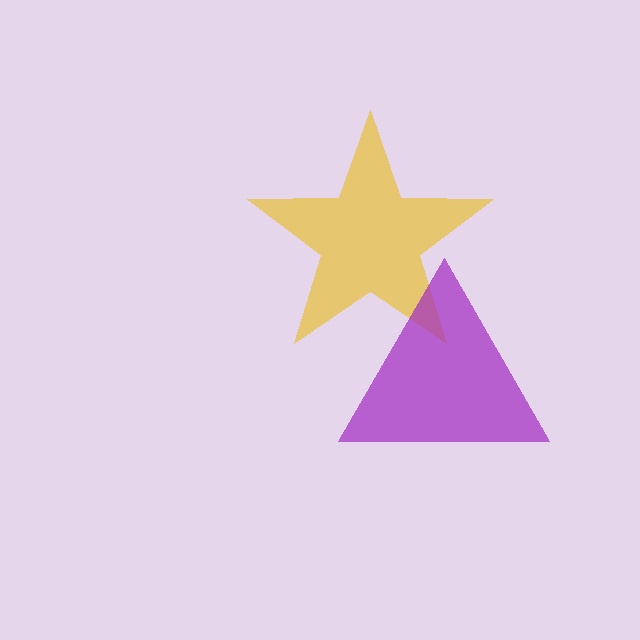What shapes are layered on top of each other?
The layered shapes are: a yellow star, a purple triangle.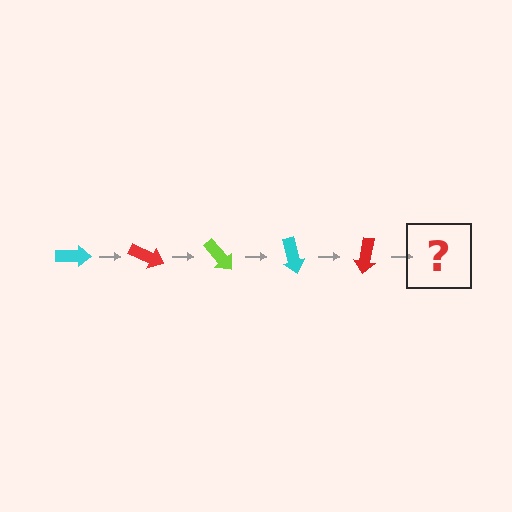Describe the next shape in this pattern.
It should be a lime arrow, rotated 125 degrees from the start.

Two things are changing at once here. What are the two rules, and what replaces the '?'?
The two rules are that it rotates 25 degrees each step and the color cycles through cyan, red, and lime. The '?' should be a lime arrow, rotated 125 degrees from the start.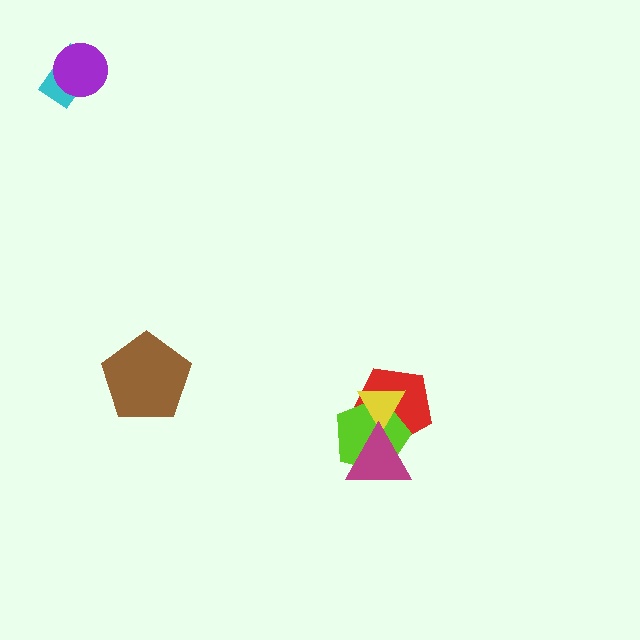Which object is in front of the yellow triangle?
The magenta triangle is in front of the yellow triangle.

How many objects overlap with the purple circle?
1 object overlaps with the purple circle.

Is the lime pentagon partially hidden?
Yes, it is partially covered by another shape.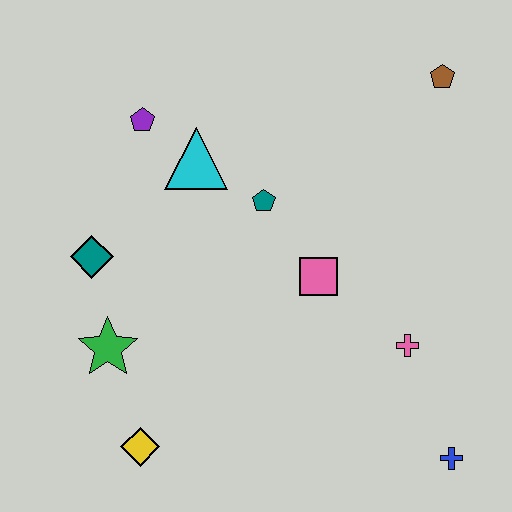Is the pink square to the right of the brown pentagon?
No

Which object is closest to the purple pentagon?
The cyan triangle is closest to the purple pentagon.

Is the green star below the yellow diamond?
No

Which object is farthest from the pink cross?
The purple pentagon is farthest from the pink cross.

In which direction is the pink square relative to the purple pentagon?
The pink square is to the right of the purple pentagon.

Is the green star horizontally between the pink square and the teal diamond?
Yes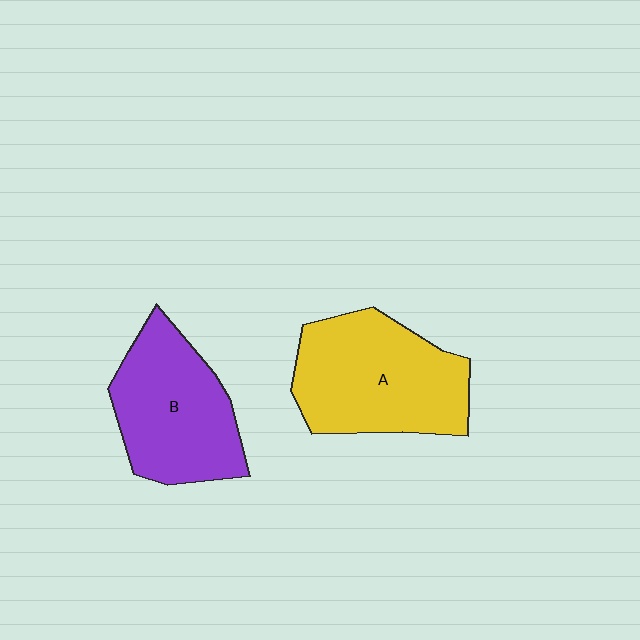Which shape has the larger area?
Shape A (yellow).